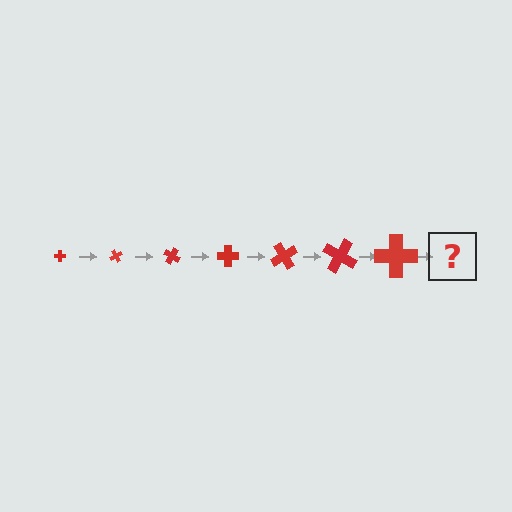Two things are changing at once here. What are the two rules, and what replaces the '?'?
The two rules are that the cross grows larger each step and it rotates 60 degrees each step. The '?' should be a cross, larger than the previous one and rotated 420 degrees from the start.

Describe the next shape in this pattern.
It should be a cross, larger than the previous one and rotated 420 degrees from the start.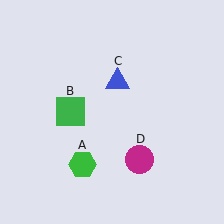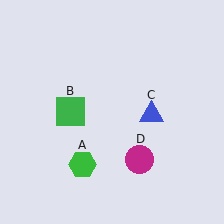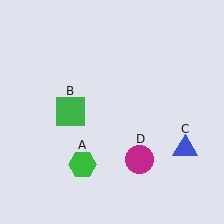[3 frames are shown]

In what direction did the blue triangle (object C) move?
The blue triangle (object C) moved down and to the right.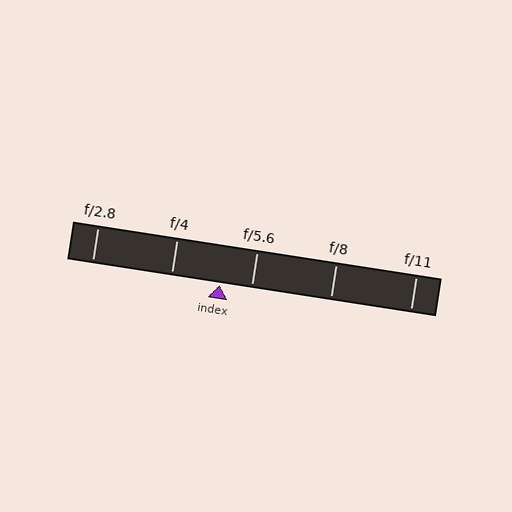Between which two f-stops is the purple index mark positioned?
The index mark is between f/4 and f/5.6.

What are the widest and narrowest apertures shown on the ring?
The widest aperture shown is f/2.8 and the narrowest is f/11.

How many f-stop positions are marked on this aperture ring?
There are 5 f-stop positions marked.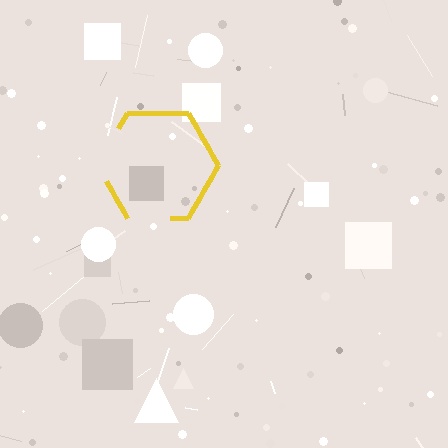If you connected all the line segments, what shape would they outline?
They would outline a hexagon.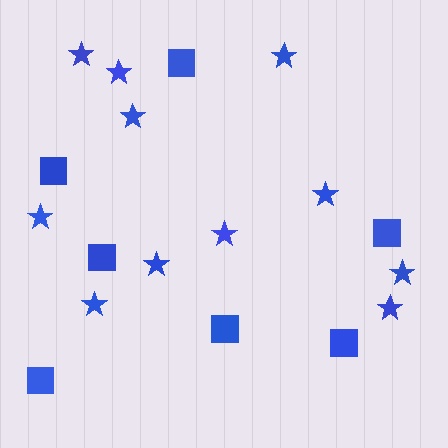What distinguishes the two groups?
There are 2 groups: one group of squares (7) and one group of stars (11).